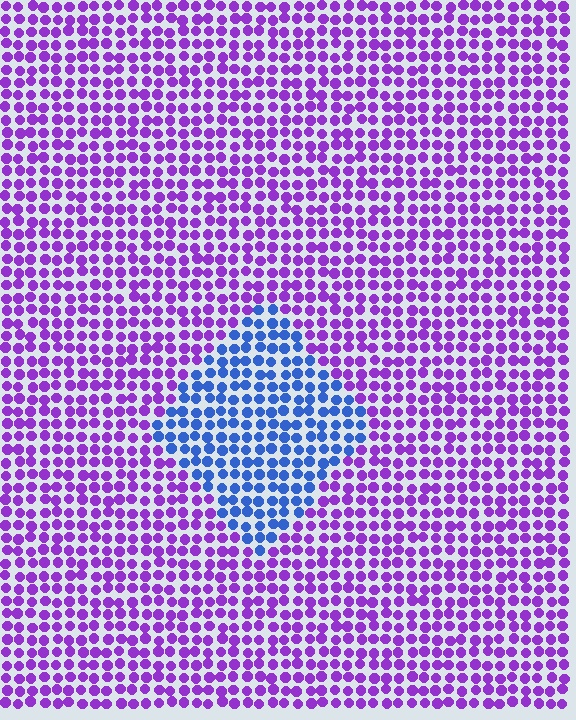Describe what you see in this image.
The image is filled with small purple elements in a uniform arrangement. A diamond-shaped region is visible where the elements are tinted to a slightly different hue, forming a subtle color boundary.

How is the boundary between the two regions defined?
The boundary is defined purely by a slight shift in hue (about 57 degrees). Spacing, size, and orientation are identical on both sides.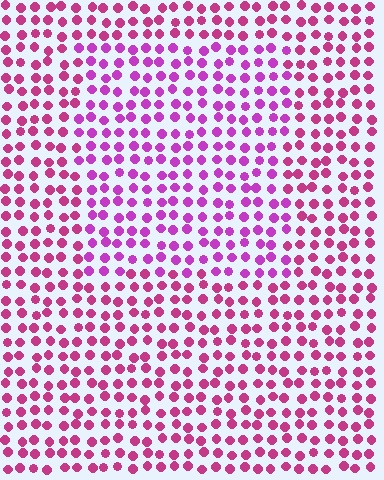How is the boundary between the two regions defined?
The boundary is defined purely by a slight shift in hue (about 27 degrees). Spacing, size, and orientation are identical on both sides.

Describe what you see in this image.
The image is filled with small magenta elements in a uniform arrangement. A rectangle-shaped region is visible where the elements are tinted to a slightly different hue, forming a subtle color boundary.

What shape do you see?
I see a rectangle.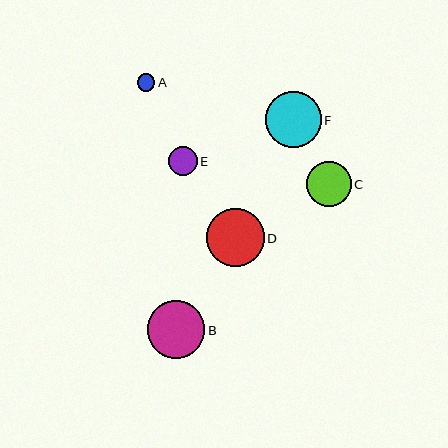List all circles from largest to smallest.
From largest to smallest: D, B, F, C, E, A.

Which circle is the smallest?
Circle A is the smallest with a size of approximately 17 pixels.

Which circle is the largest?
Circle D is the largest with a size of approximately 58 pixels.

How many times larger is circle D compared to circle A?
Circle D is approximately 3.3 times the size of circle A.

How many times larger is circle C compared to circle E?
Circle C is approximately 1.6 times the size of circle E.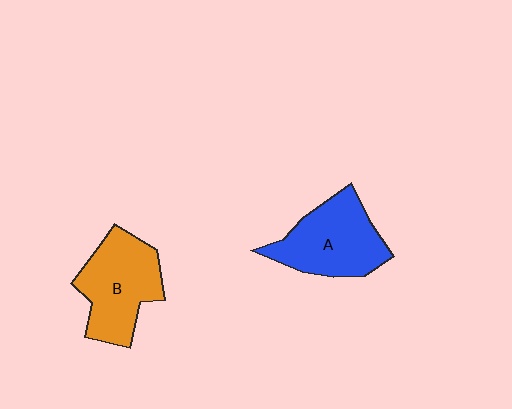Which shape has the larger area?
Shape B (orange).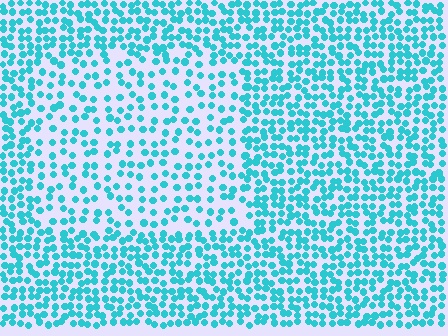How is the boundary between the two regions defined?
The boundary is defined by a change in element density (approximately 1.8x ratio). All elements are the same color, size, and shape.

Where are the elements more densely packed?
The elements are more densely packed outside the rectangle boundary.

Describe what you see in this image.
The image contains small cyan elements arranged at two different densities. A rectangle-shaped region is visible where the elements are less densely packed than the surrounding area.